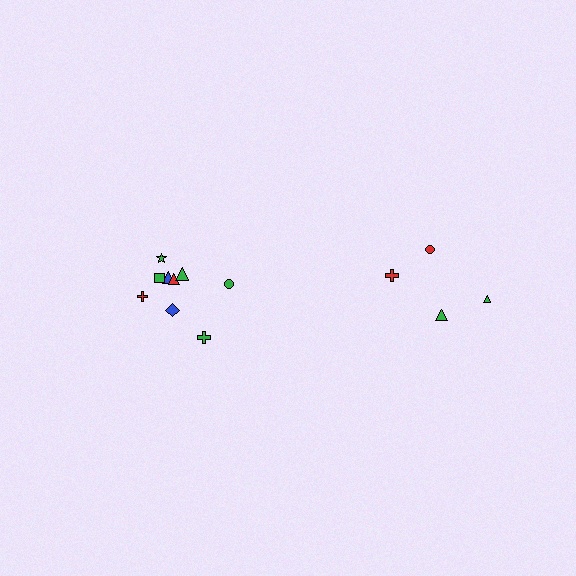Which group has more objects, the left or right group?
The left group.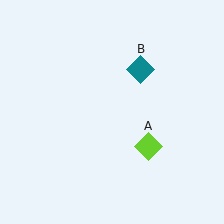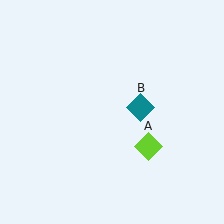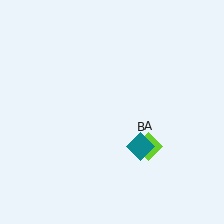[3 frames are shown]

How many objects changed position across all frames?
1 object changed position: teal diamond (object B).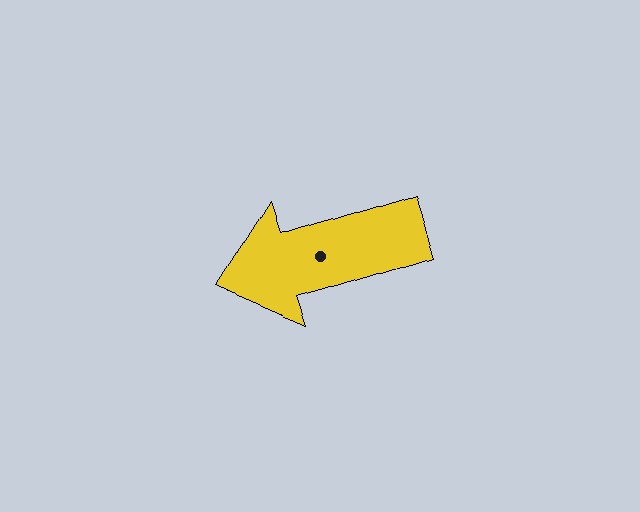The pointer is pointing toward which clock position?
Roughly 8 o'clock.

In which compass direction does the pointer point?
West.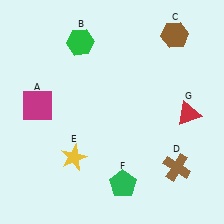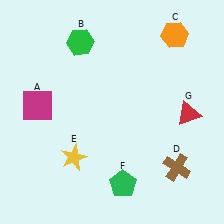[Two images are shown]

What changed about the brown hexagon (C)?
In Image 1, C is brown. In Image 2, it changed to orange.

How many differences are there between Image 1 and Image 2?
There is 1 difference between the two images.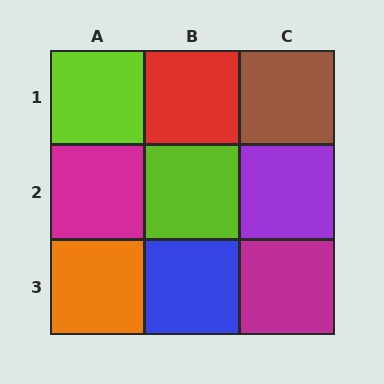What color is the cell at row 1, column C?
Brown.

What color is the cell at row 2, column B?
Lime.